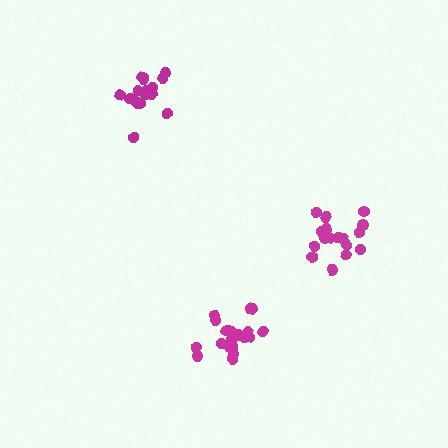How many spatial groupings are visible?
There are 3 spatial groupings.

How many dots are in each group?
Group 1: 19 dots, Group 2: 16 dots, Group 3: 18 dots (53 total).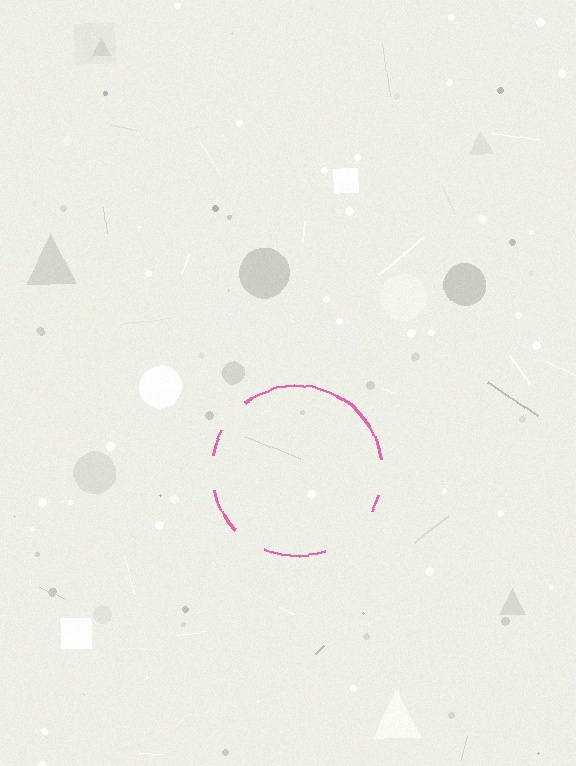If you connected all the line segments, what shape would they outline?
They would outline a circle.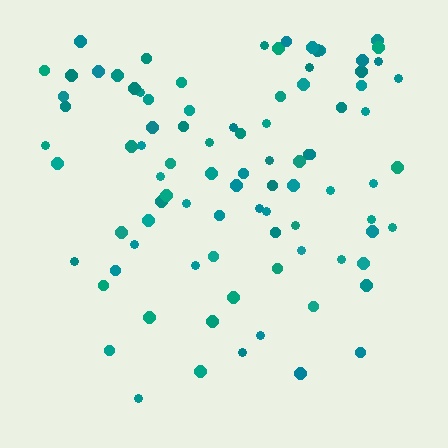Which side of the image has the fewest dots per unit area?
The bottom.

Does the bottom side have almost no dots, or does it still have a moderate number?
Still a moderate number, just noticeably fewer than the top.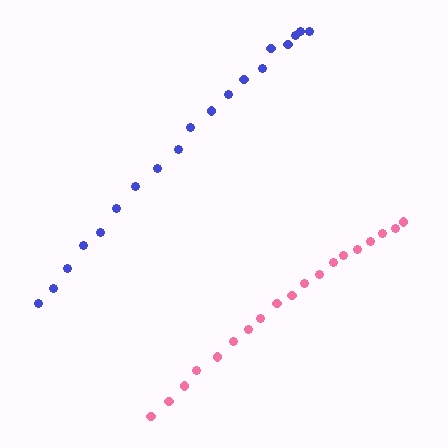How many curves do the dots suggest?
There are 2 distinct paths.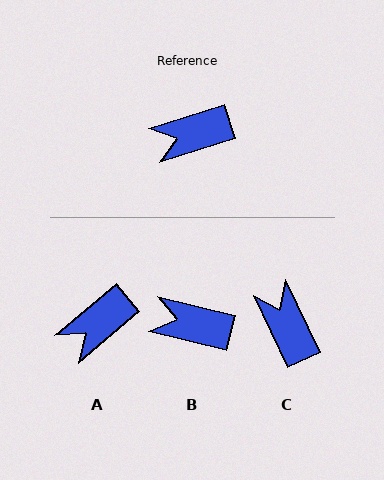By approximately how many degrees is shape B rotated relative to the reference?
Approximately 31 degrees clockwise.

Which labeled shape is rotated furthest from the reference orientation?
C, about 82 degrees away.